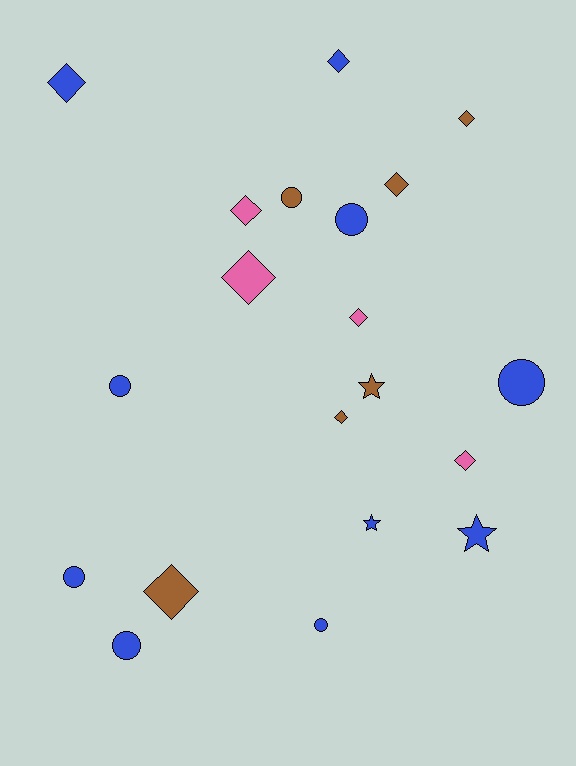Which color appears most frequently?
Blue, with 10 objects.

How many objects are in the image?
There are 20 objects.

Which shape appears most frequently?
Diamond, with 10 objects.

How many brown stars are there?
There is 1 brown star.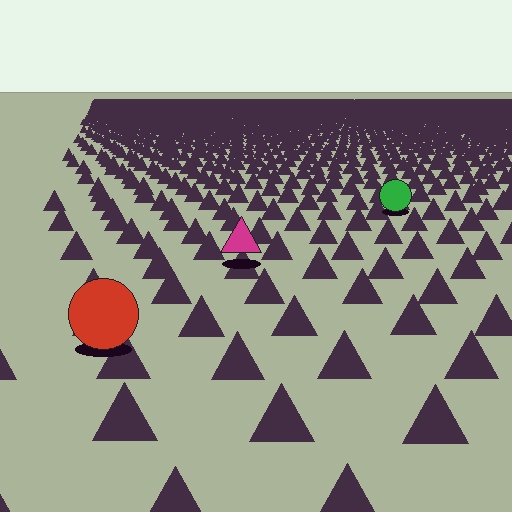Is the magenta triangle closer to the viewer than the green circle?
Yes. The magenta triangle is closer — you can tell from the texture gradient: the ground texture is coarser near it.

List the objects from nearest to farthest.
From nearest to farthest: the red circle, the magenta triangle, the green circle.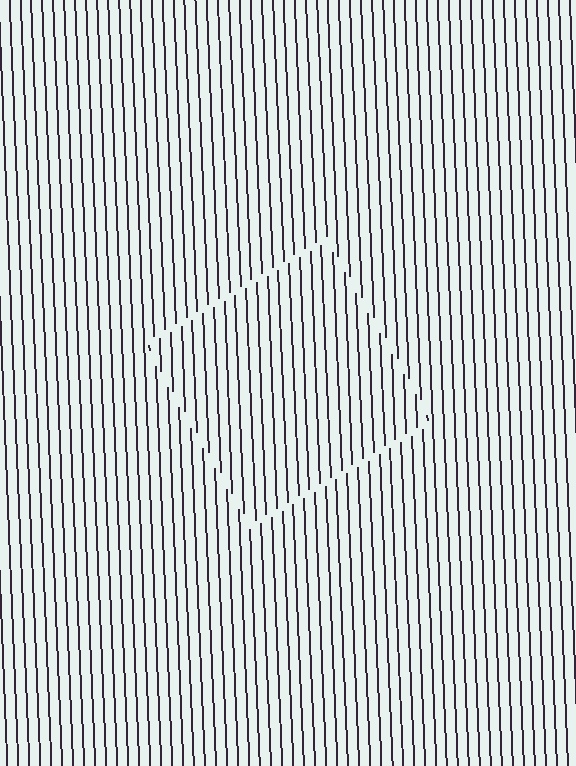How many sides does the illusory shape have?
4 sides — the line-ends trace a square.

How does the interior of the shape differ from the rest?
The interior of the shape contains the same grating, shifted by half a period — the contour is defined by the phase discontinuity where line-ends from the inner and outer gratings abut.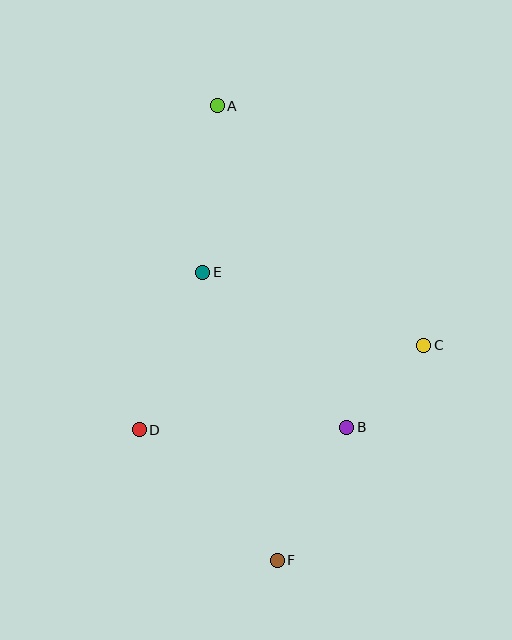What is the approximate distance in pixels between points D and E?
The distance between D and E is approximately 170 pixels.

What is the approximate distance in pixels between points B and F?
The distance between B and F is approximately 150 pixels.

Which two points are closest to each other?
Points B and C are closest to each other.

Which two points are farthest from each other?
Points A and F are farthest from each other.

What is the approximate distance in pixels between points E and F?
The distance between E and F is approximately 297 pixels.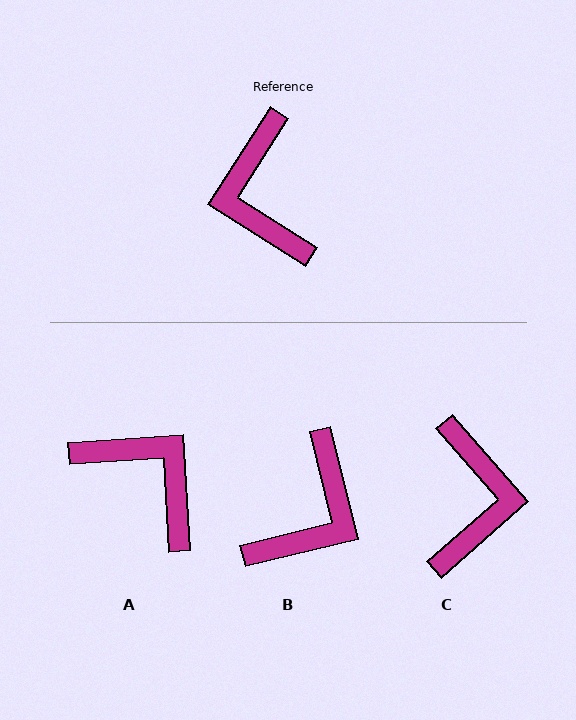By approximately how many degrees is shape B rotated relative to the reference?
Approximately 136 degrees counter-clockwise.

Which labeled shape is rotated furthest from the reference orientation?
C, about 164 degrees away.